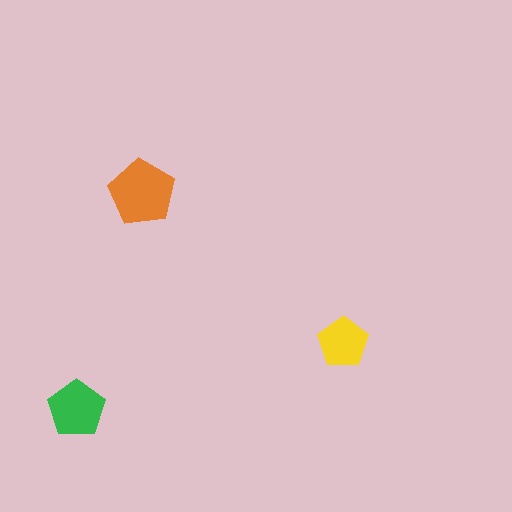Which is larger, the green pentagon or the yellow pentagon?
The green one.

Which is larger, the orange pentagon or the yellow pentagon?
The orange one.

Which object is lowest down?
The green pentagon is bottommost.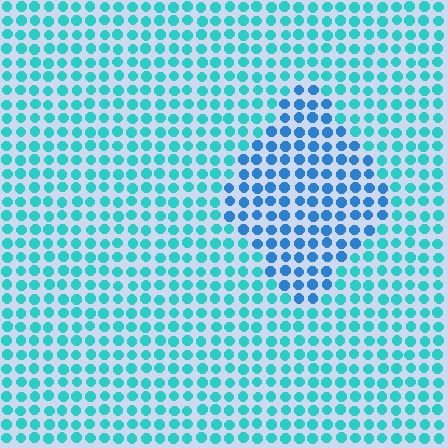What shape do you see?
I see a diamond.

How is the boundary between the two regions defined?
The boundary is defined purely by a slight shift in hue (about 32 degrees). Spacing, size, and orientation are identical on both sides.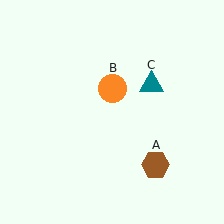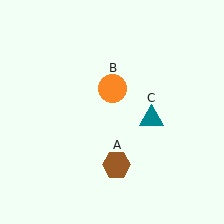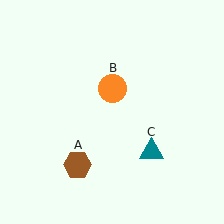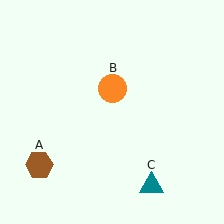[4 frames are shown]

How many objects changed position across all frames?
2 objects changed position: brown hexagon (object A), teal triangle (object C).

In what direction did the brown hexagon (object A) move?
The brown hexagon (object A) moved left.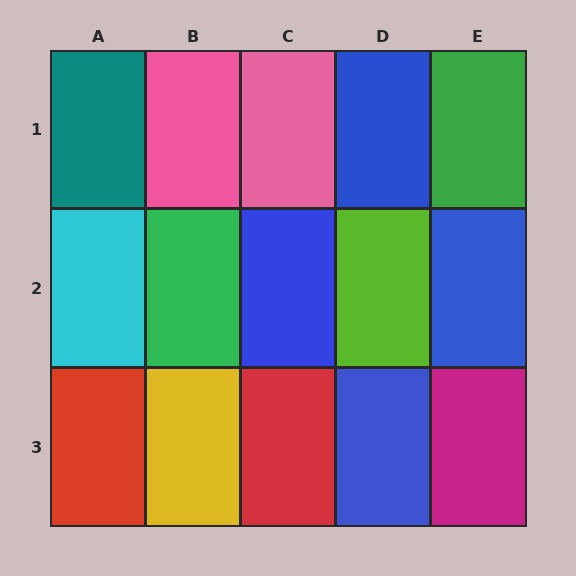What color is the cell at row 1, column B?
Pink.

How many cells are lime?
1 cell is lime.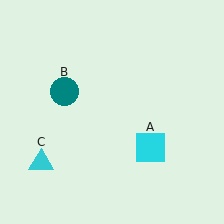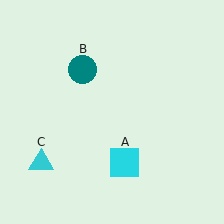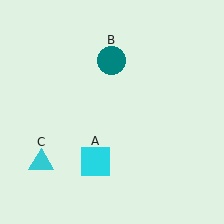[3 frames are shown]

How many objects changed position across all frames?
2 objects changed position: cyan square (object A), teal circle (object B).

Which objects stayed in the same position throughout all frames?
Cyan triangle (object C) remained stationary.